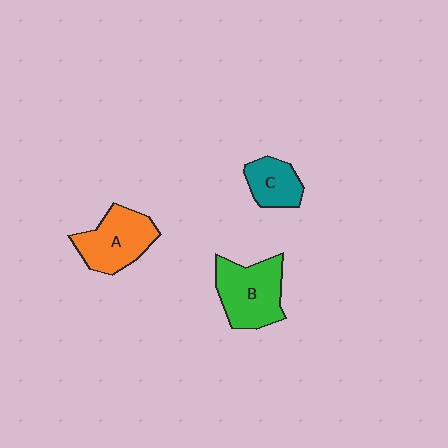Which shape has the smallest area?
Shape C (teal).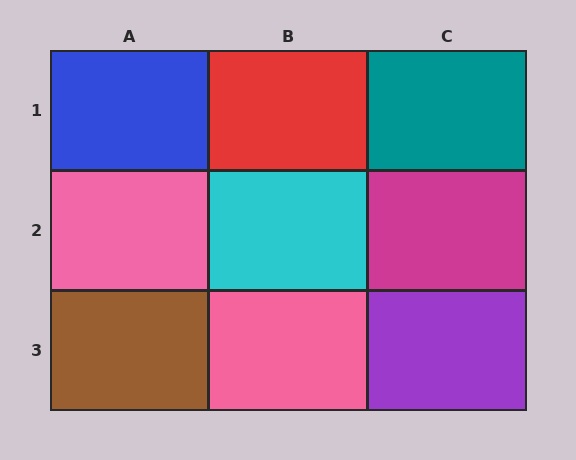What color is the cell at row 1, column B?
Red.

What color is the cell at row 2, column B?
Cyan.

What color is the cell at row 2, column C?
Magenta.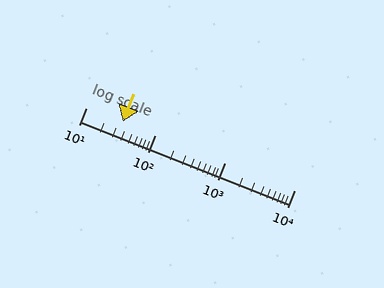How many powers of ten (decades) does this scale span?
The scale spans 3 decades, from 10 to 10000.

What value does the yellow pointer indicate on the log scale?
The pointer indicates approximately 34.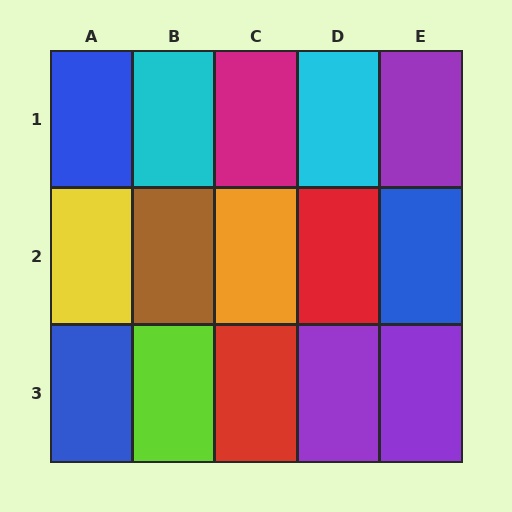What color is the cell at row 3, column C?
Red.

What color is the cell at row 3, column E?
Purple.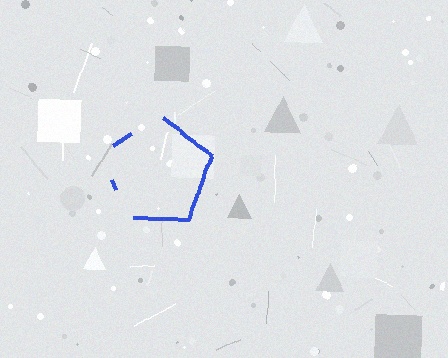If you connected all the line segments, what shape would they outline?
They would outline a pentagon.